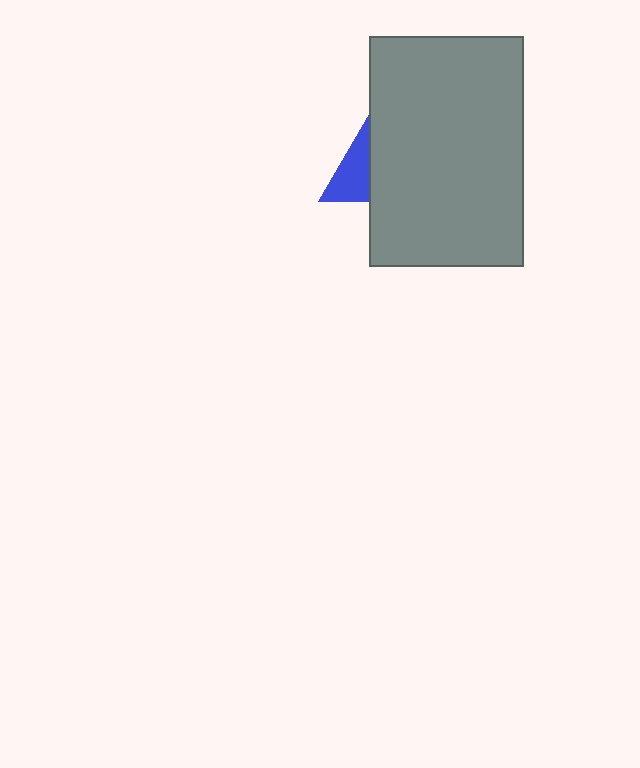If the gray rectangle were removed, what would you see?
You would see the complete blue triangle.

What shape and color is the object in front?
The object in front is a gray rectangle.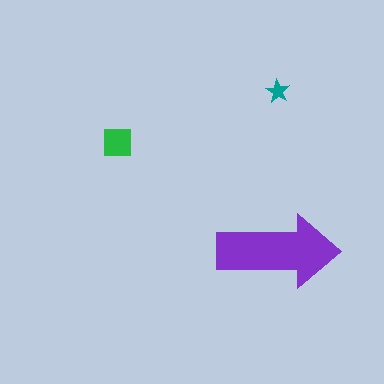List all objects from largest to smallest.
The purple arrow, the green square, the teal star.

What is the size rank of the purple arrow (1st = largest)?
1st.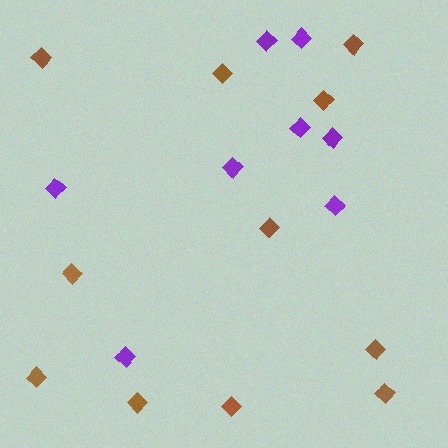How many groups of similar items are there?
There are 2 groups: one group of brown diamonds (11) and one group of purple diamonds (8).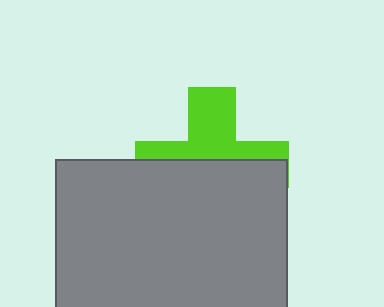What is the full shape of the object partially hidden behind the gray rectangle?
The partially hidden object is a lime cross.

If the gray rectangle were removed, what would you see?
You would see the complete lime cross.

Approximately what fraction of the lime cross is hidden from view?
Roughly 56% of the lime cross is hidden behind the gray rectangle.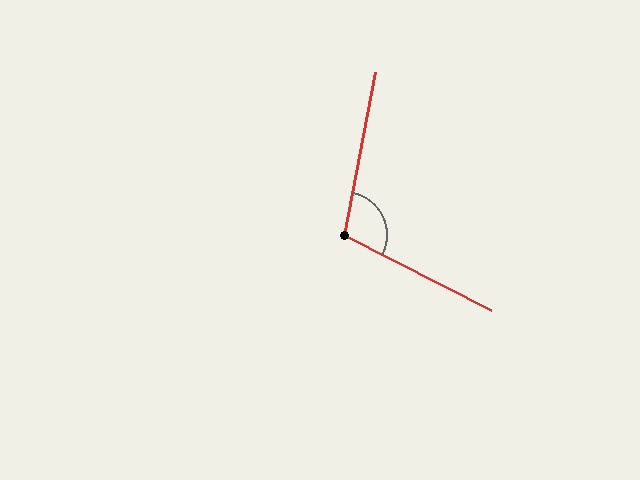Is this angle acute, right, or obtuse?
It is obtuse.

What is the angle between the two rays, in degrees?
Approximately 106 degrees.